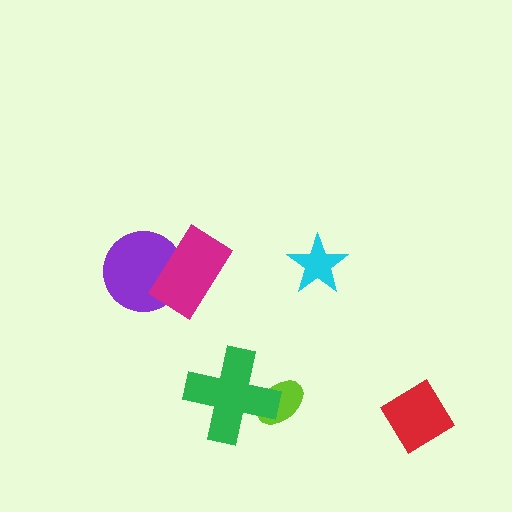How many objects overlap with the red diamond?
0 objects overlap with the red diamond.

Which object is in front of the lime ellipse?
The green cross is in front of the lime ellipse.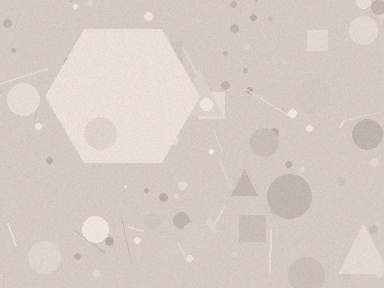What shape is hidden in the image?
A hexagon is hidden in the image.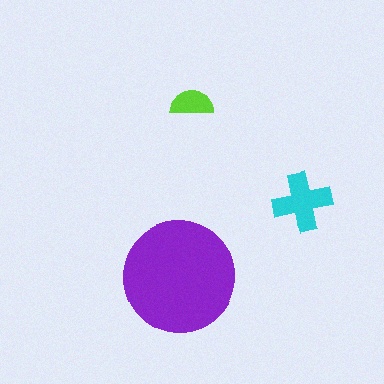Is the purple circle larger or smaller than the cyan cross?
Larger.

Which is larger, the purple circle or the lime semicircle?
The purple circle.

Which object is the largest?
The purple circle.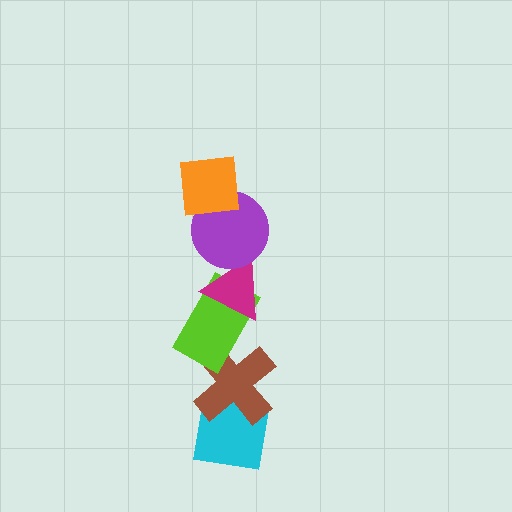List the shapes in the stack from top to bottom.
From top to bottom: the orange square, the purple circle, the magenta triangle, the lime rectangle, the brown cross, the cyan square.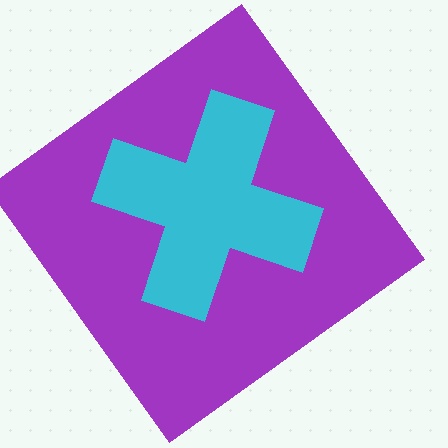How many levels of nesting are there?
2.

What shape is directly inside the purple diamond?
The cyan cross.